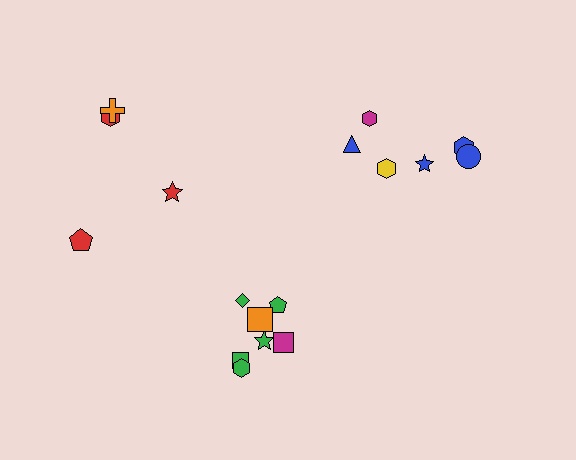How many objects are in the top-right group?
There are 6 objects.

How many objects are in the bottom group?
There are 7 objects.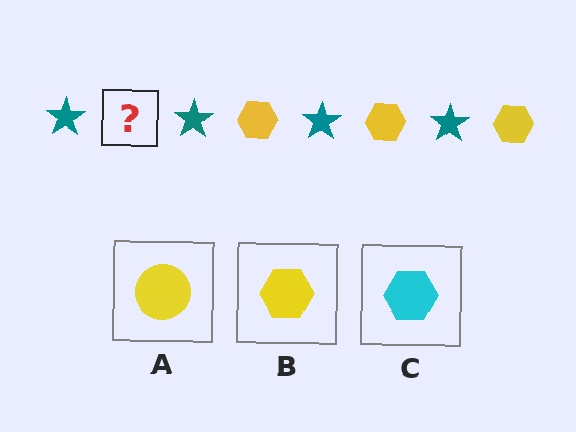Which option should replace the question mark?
Option B.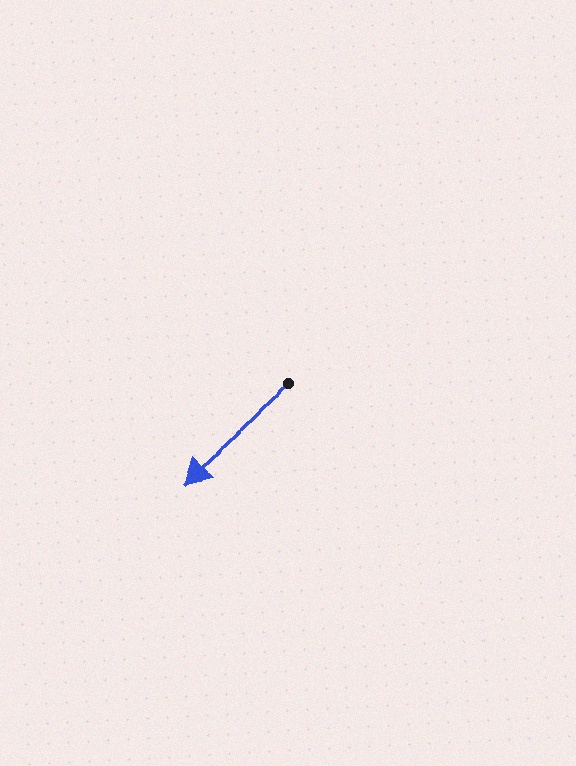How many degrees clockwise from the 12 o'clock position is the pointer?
Approximately 228 degrees.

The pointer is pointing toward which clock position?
Roughly 8 o'clock.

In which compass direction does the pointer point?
Southwest.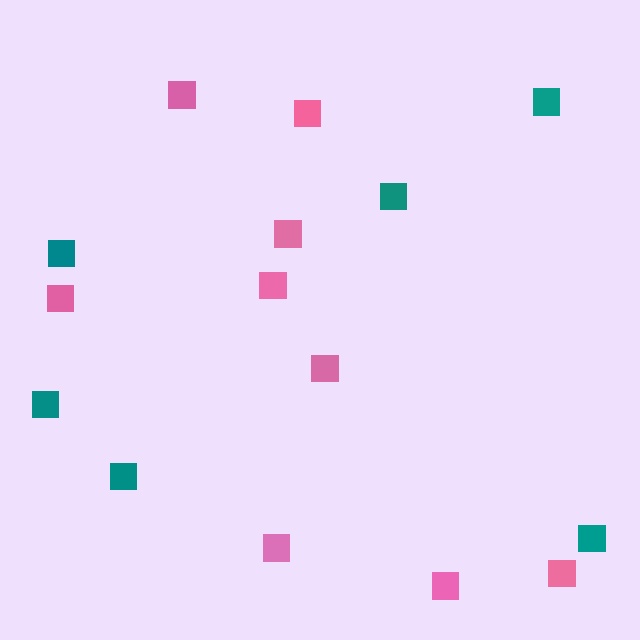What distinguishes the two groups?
There are 2 groups: one group of pink squares (9) and one group of teal squares (6).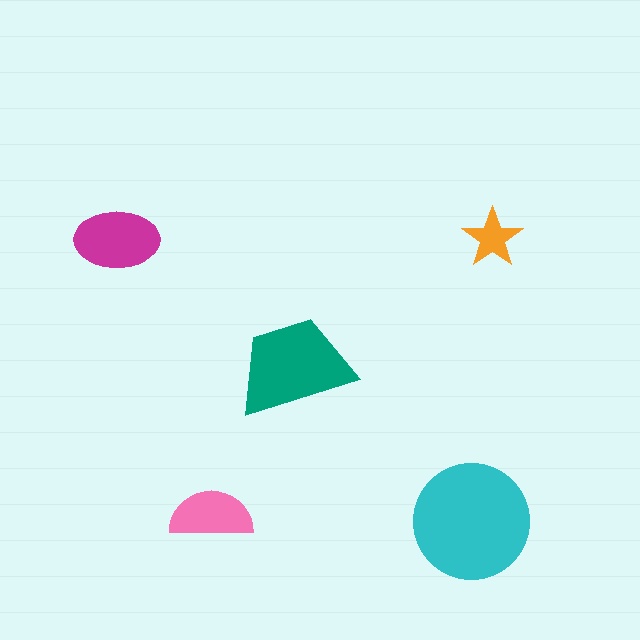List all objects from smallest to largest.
The orange star, the pink semicircle, the magenta ellipse, the teal trapezoid, the cyan circle.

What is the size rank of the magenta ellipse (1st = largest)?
3rd.